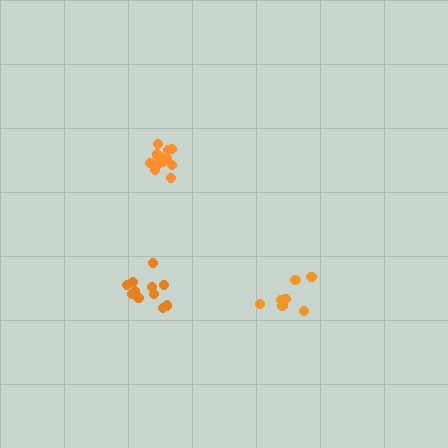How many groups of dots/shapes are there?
There are 3 groups.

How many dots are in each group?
Group 1: 12 dots, Group 2: 11 dots, Group 3: 7 dots (30 total).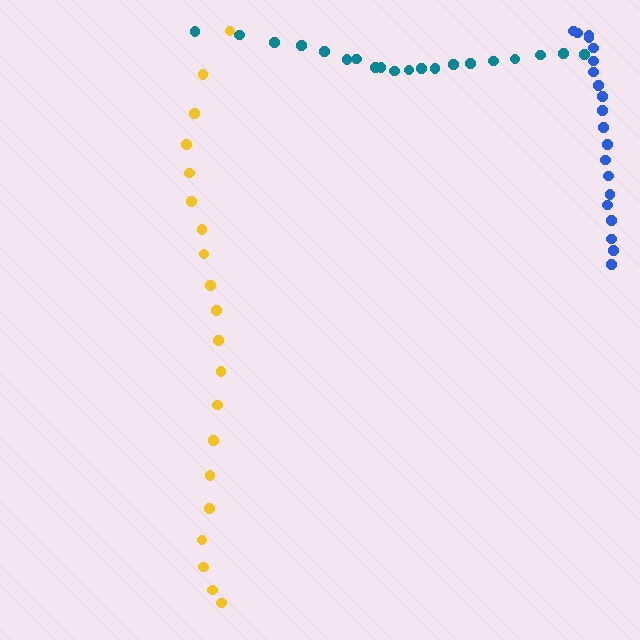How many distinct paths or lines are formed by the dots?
There are 3 distinct paths.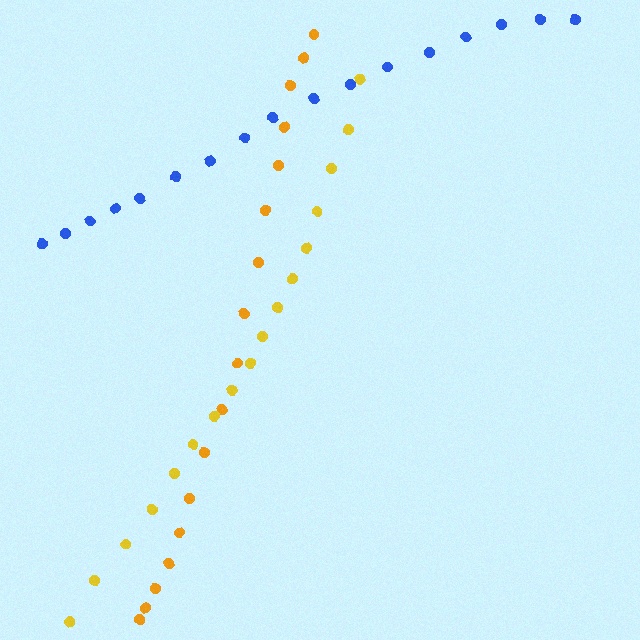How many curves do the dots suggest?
There are 3 distinct paths.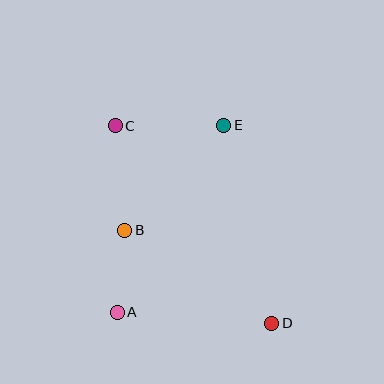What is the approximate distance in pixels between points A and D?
The distance between A and D is approximately 155 pixels.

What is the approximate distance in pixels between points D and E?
The distance between D and E is approximately 204 pixels.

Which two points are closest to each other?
Points A and B are closest to each other.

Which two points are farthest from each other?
Points C and D are farthest from each other.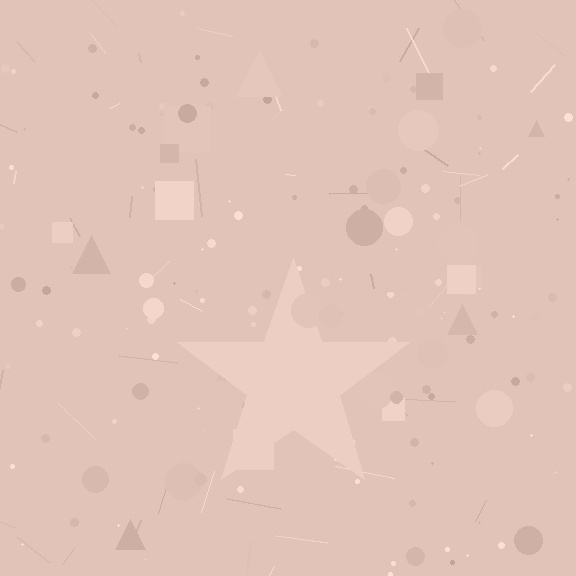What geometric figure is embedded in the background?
A star is embedded in the background.